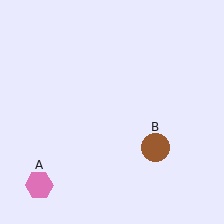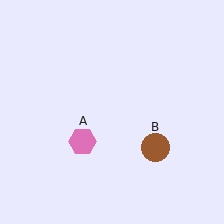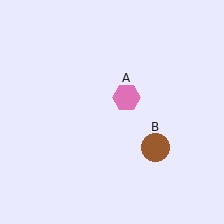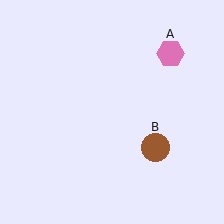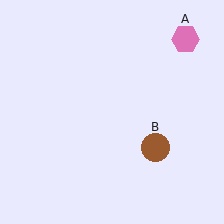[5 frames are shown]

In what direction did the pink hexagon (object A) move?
The pink hexagon (object A) moved up and to the right.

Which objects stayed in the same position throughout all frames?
Brown circle (object B) remained stationary.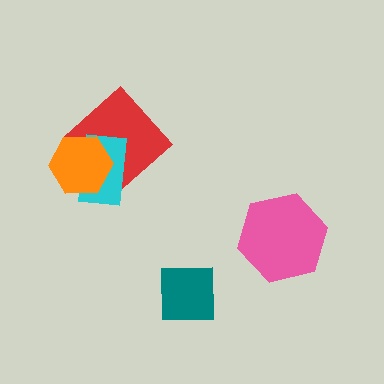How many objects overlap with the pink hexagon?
0 objects overlap with the pink hexagon.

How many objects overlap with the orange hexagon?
2 objects overlap with the orange hexagon.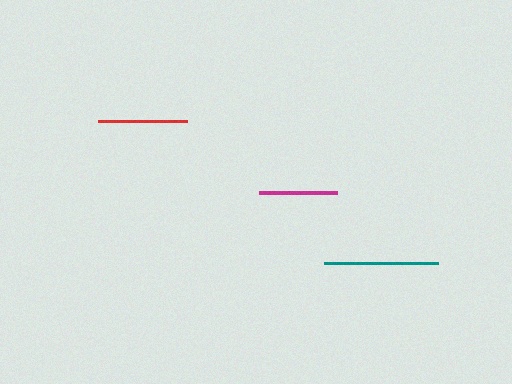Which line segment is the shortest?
The magenta line is the shortest at approximately 78 pixels.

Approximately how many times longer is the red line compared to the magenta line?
The red line is approximately 1.1 times the length of the magenta line.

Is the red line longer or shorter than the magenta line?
The red line is longer than the magenta line.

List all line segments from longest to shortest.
From longest to shortest: teal, red, magenta.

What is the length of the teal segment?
The teal segment is approximately 114 pixels long.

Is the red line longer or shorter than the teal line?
The teal line is longer than the red line.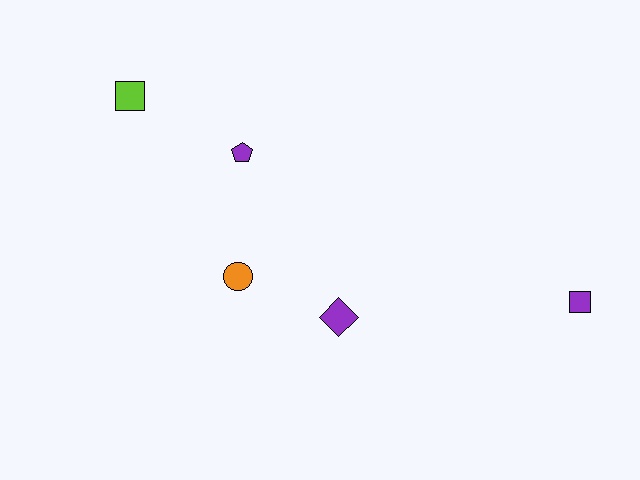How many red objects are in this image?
There are no red objects.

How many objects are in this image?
There are 5 objects.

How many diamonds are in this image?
There is 1 diamond.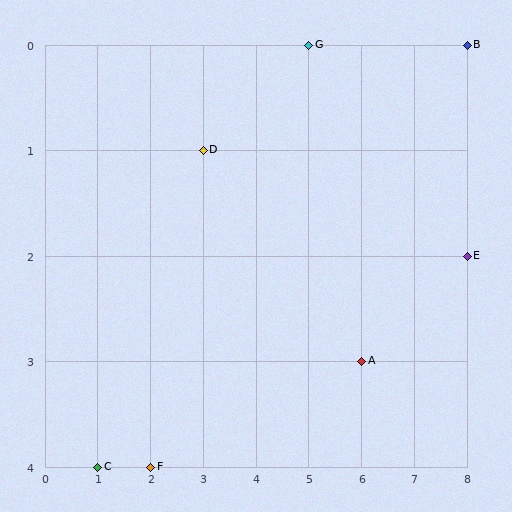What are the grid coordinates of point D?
Point D is at grid coordinates (3, 1).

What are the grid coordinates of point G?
Point G is at grid coordinates (5, 0).